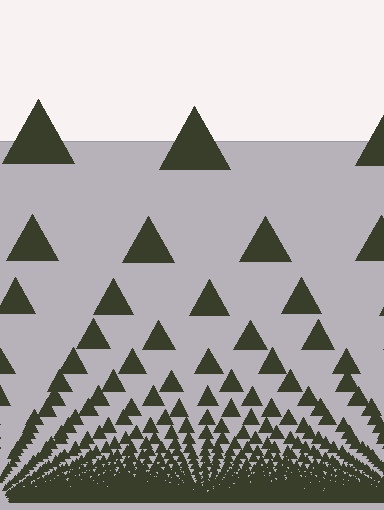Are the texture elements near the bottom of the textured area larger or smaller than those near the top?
Smaller. The gradient is inverted — elements near the bottom are smaller and denser.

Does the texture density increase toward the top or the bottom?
Density increases toward the bottom.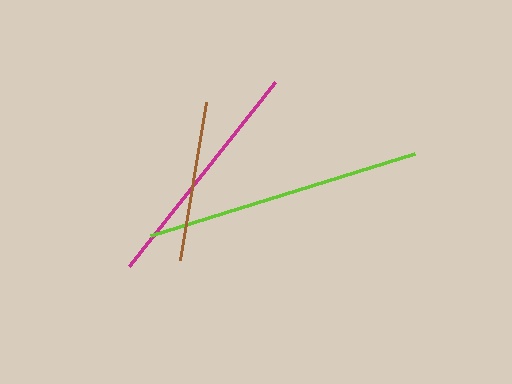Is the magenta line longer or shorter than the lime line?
The lime line is longer than the magenta line.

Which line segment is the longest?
The lime line is the longest at approximately 277 pixels.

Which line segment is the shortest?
The brown line is the shortest at approximately 160 pixels.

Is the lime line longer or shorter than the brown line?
The lime line is longer than the brown line.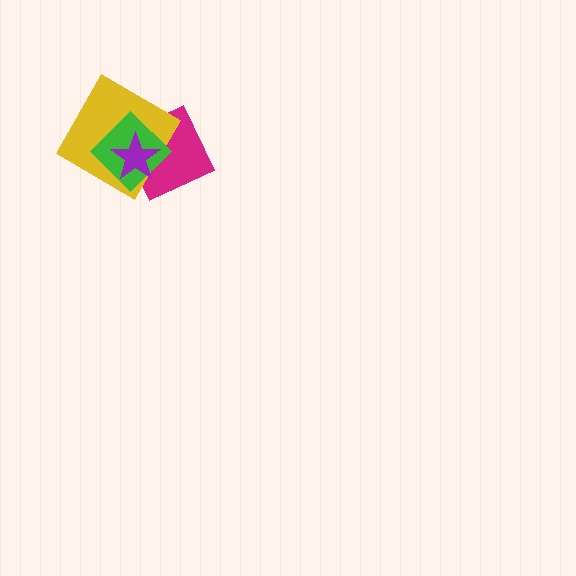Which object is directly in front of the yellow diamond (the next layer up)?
The green diamond is directly in front of the yellow diamond.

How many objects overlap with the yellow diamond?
3 objects overlap with the yellow diamond.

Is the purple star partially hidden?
No, no other shape covers it.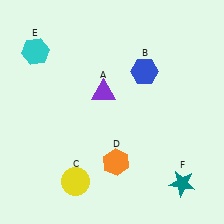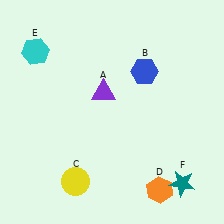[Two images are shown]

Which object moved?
The orange hexagon (D) moved right.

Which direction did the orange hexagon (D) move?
The orange hexagon (D) moved right.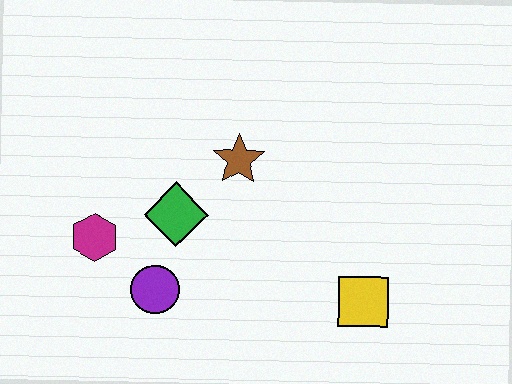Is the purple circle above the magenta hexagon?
No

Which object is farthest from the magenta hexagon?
The yellow square is farthest from the magenta hexagon.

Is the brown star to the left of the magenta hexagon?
No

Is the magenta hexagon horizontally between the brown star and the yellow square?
No